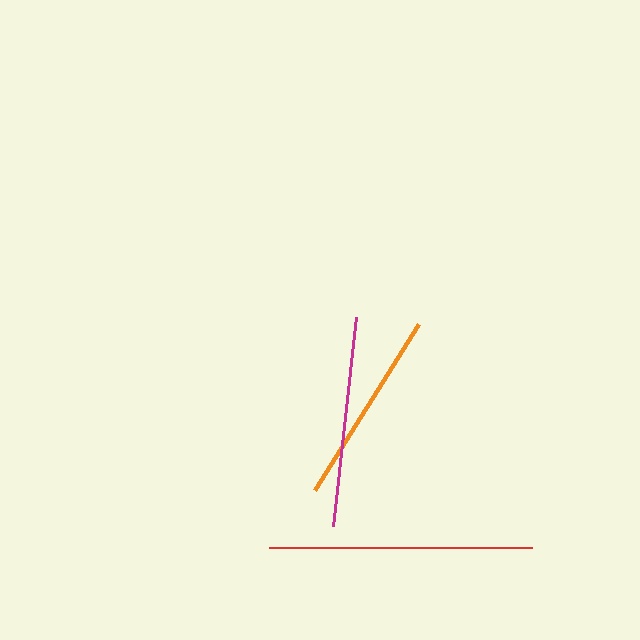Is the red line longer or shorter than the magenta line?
The red line is longer than the magenta line.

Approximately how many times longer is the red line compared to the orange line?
The red line is approximately 1.3 times the length of the orange line.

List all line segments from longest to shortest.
From longest to shortest: red, magenta, orange.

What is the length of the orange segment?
The orange segment is approximately 197 pixels long.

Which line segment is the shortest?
The orange line is the shortest at approximately 197 pixels.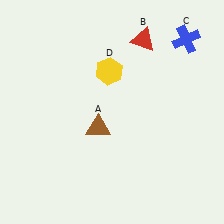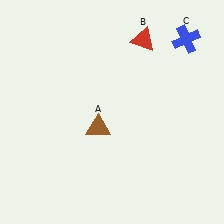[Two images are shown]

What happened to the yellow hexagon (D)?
The yellow hexagon (D) was removed in Image 2. It was in the top-left area of Image 1.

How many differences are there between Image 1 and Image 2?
There is 1 difference between the two images.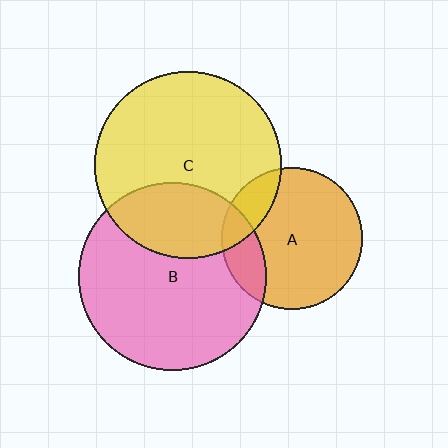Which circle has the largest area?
Circle B (pink).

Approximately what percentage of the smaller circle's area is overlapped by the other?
Approximately 30%.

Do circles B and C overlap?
Yes.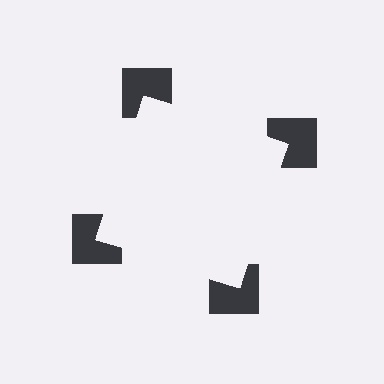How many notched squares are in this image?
There are 4 — one at each vertex of the illusory square.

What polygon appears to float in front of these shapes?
An illusory square — its edges are inferred from the aligned wedge cuts in the notched squares, not physically drawn.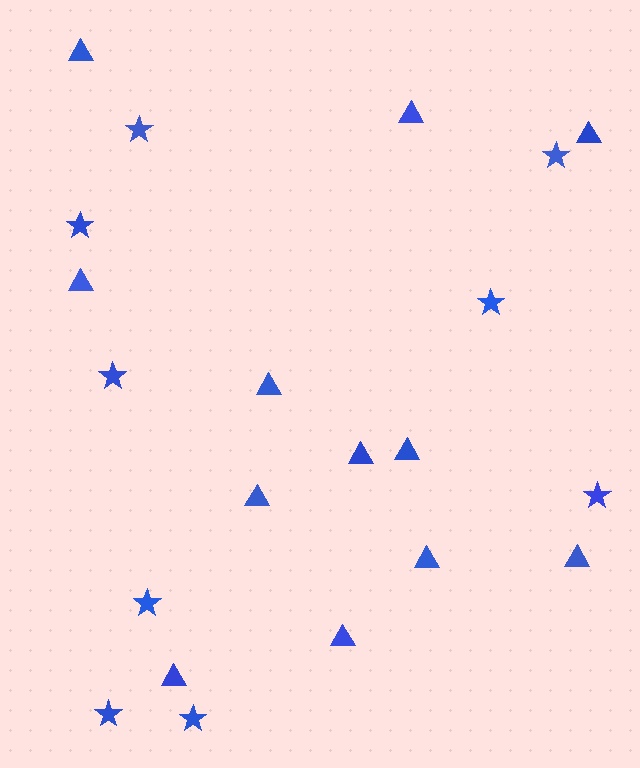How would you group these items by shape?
There are 2 groups: one group of stars (9) and one group of triangles (12).